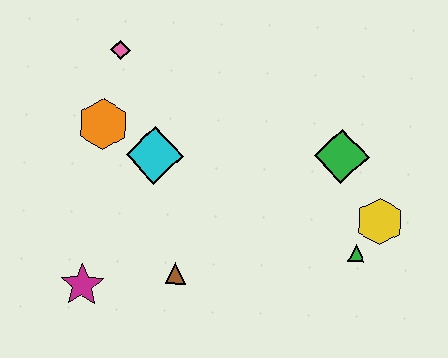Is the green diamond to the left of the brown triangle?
No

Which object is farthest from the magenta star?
The yellow hexagon is farthest from the magenta star.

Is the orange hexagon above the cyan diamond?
Yes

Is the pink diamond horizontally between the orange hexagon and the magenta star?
No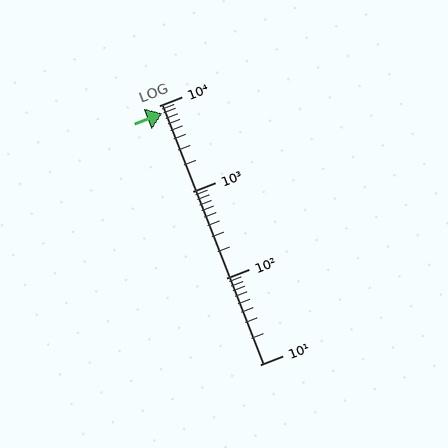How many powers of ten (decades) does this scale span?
The scale spans 3 decades, from 10 to 10000.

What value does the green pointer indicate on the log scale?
The pointer indicates approximately 8000.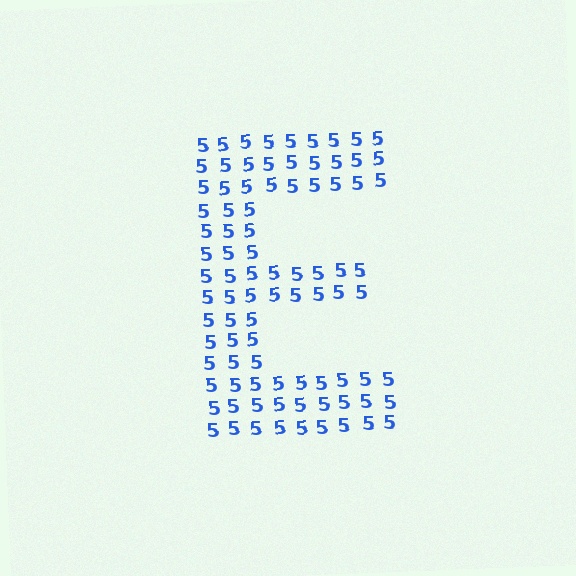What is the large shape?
The large shape is the letter E.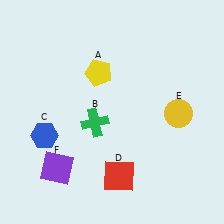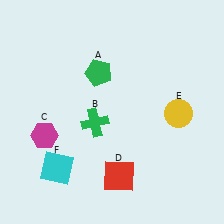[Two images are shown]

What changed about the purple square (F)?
In Image 1, F is purple. In Image 2, it changed to cyan.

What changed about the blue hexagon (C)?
In Image 1, C is blue. In Image 2, it changed to magenta.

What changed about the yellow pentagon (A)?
In Image 1, A is yellow. In Image 2, it changed to green.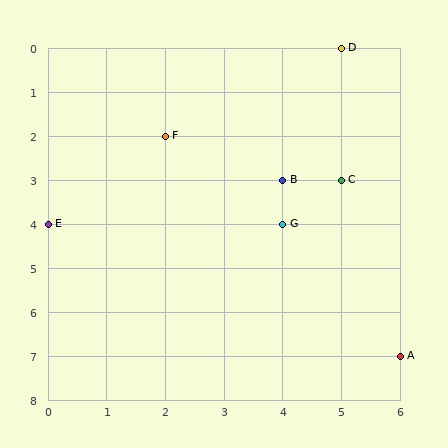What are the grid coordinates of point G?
Point G is at grid coordinates (4, 4).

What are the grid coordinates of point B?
Point B is at grid coordinates (4, 3).